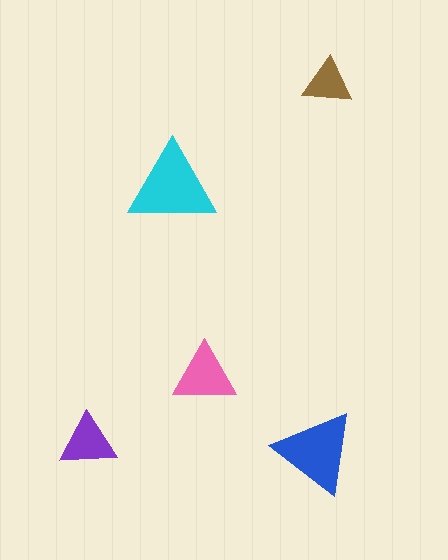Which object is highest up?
The brown triangle is topmost.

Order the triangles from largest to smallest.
the cyan one, the blue one, the pink one, the purple one, the brown one.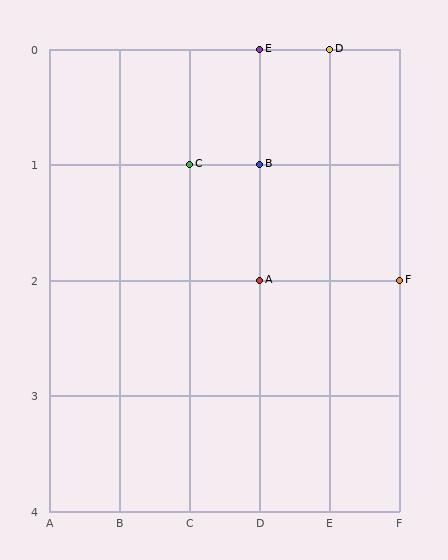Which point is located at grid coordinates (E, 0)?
Point D is at (E, 0).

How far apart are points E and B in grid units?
Points E and B are 1 row apart.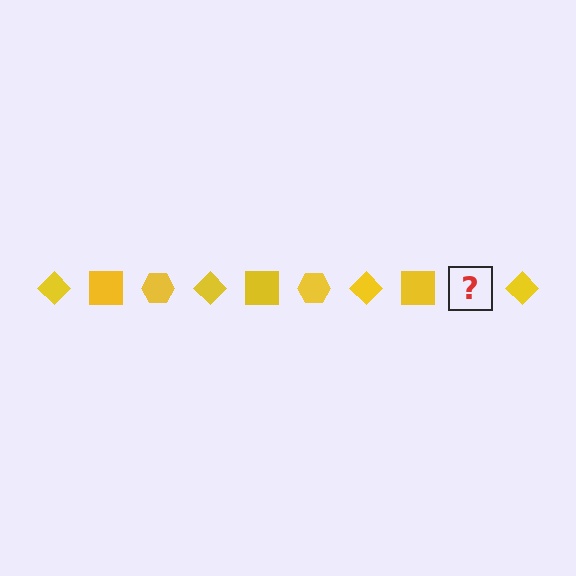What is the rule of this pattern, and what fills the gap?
The rule is that the pattern cycles through diamond, square, hexagon shapes in yellow. The gap should be filled with a yellow hexagon.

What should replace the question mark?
The question mark should be replaced with a yellow hexagon.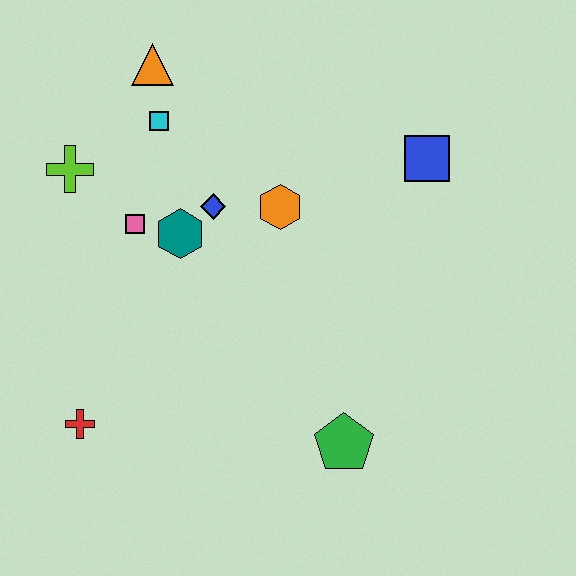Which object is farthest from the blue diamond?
The green pentagon is farthest from the blue diamond.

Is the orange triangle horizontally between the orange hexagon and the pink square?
Yes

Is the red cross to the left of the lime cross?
No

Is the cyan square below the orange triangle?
Yes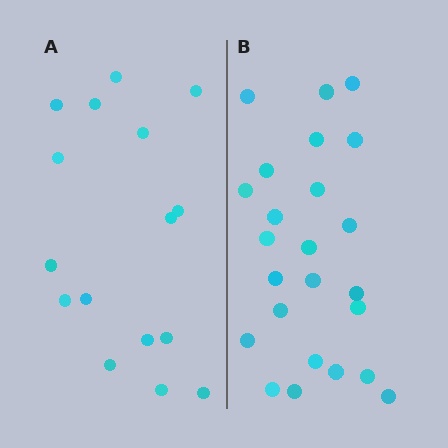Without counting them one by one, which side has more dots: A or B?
Region B (the right region) has more dots.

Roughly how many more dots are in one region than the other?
Region B has roughly 8 or so more dots than region A.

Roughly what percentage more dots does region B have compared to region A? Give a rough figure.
About 50% more.